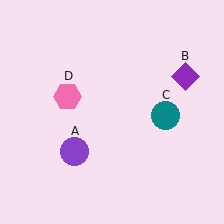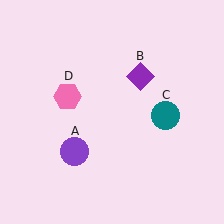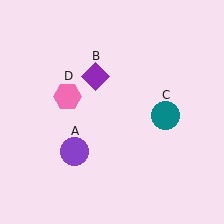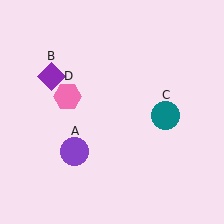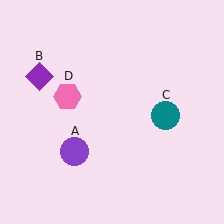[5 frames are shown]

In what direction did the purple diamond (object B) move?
The purple diamond (object B) moved left.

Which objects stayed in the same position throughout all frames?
Purple circle (object A) and teal circle (object C) and pink hexagon (object D) remained stationary.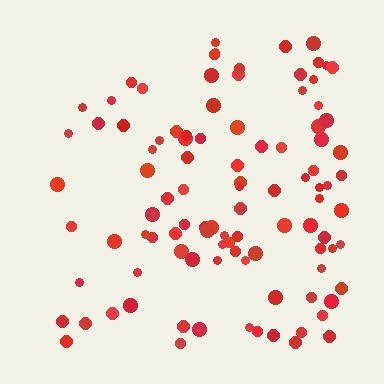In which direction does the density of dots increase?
From left to right, with the right side densest.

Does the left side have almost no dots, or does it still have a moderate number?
Still a moderate number, just noticeably fewer than the right.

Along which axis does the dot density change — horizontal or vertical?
Horizontal.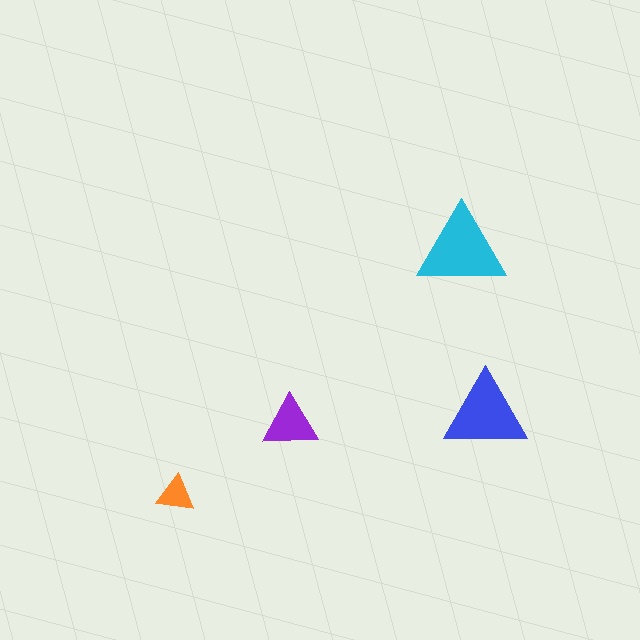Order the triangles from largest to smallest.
the cyan one, the blue one, the purple one, the orange one.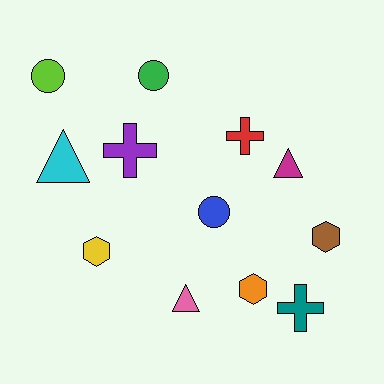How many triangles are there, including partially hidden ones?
There are 3 triangles.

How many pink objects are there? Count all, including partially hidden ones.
There is 1 pink object.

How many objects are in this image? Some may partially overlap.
There are 12 objects.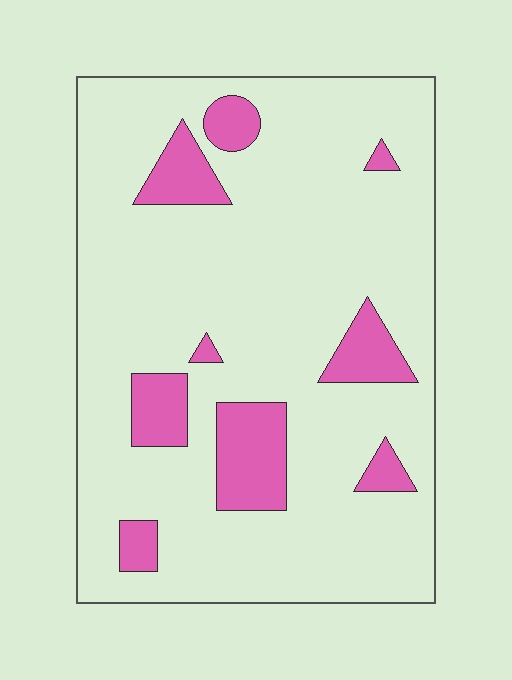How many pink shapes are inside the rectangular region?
9.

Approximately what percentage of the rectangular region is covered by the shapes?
Approximately 15%.